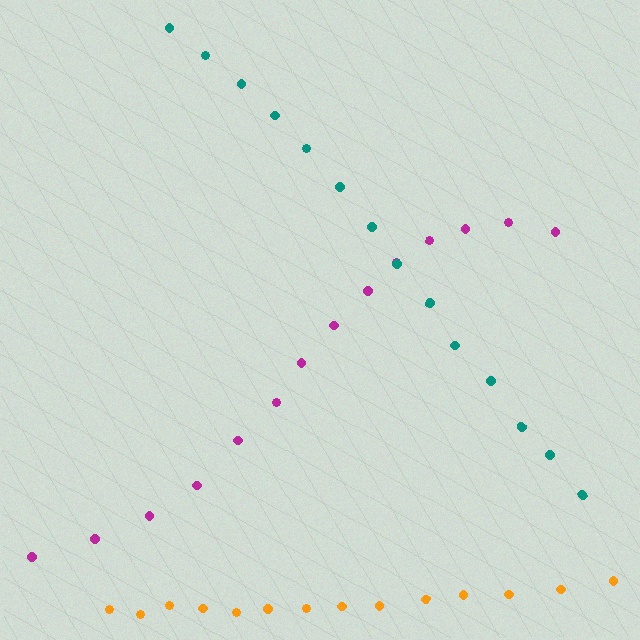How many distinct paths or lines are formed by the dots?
There are 3 distinct paths.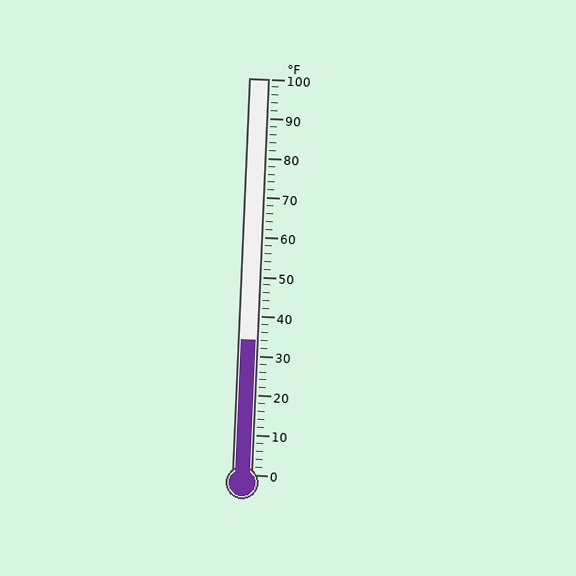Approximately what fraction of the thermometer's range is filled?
The thermometer is filled to approximately 35% of its range.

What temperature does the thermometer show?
The thermometer shows approximately 34°F.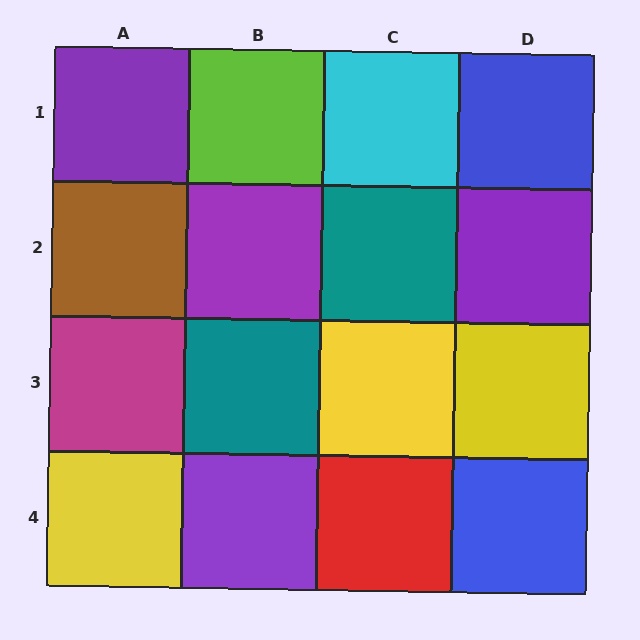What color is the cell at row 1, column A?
Purple.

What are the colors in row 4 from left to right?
Yellow, purple, red, blue.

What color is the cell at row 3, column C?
Yellow.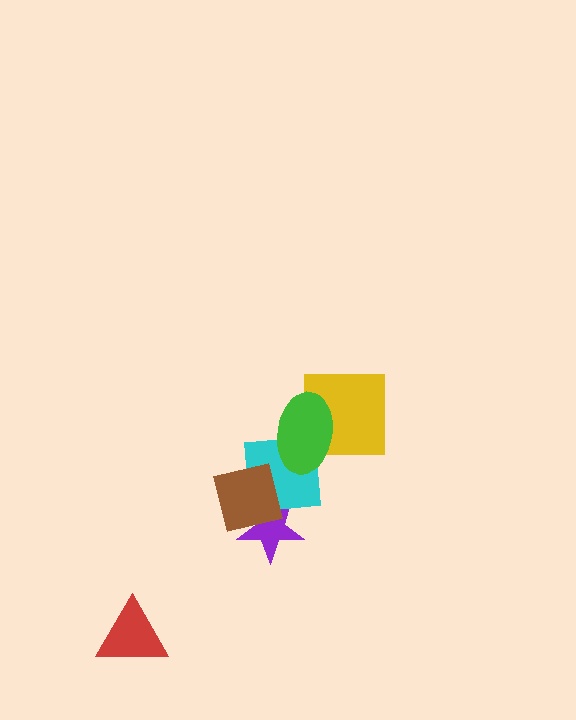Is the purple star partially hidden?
Yes, it is partially covered by another shape.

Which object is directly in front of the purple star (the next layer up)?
The cyan square is directly in front of the purple star.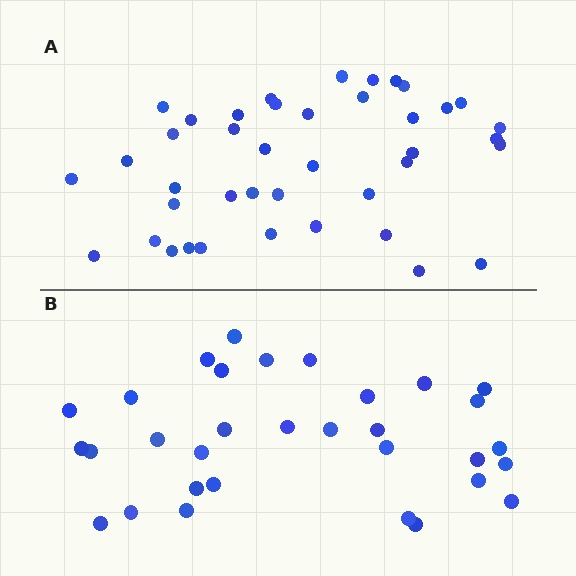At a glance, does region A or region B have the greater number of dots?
Region A (the top region) has more dots.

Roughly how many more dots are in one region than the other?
Region A has roughly 8 or so more dots than region B.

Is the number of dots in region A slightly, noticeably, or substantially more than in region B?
Region A has noticeably more, but not dramatically so. The ratio is roughly 1.3 to 1.